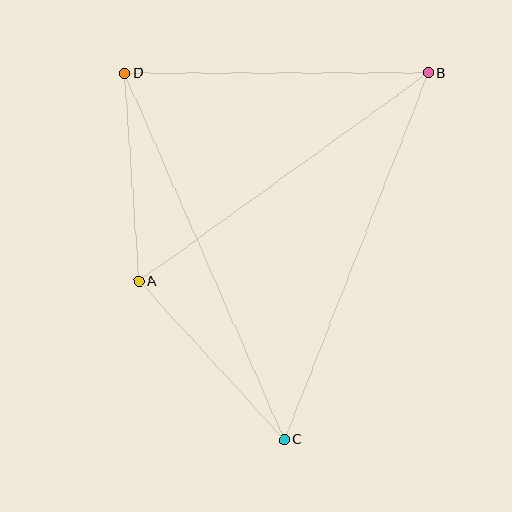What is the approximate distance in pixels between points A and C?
The distance between A and C is approximately 215 pixels.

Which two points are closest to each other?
Points A and D are closest to each other.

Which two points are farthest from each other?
Points C and D are farthest from each other.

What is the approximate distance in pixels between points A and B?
The distance between A and B is approximately 357 pixels.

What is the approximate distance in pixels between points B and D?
The distance between B and D is approximately 303 pixels.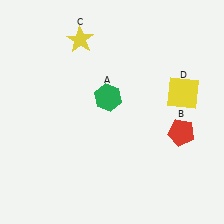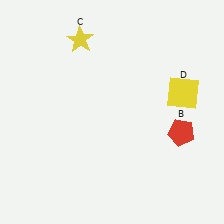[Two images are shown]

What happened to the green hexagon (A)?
The green hexagon (A) was removed in Image 2. It was in the top-left area of Image 1.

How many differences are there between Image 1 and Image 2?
There is 1 difference between the two images.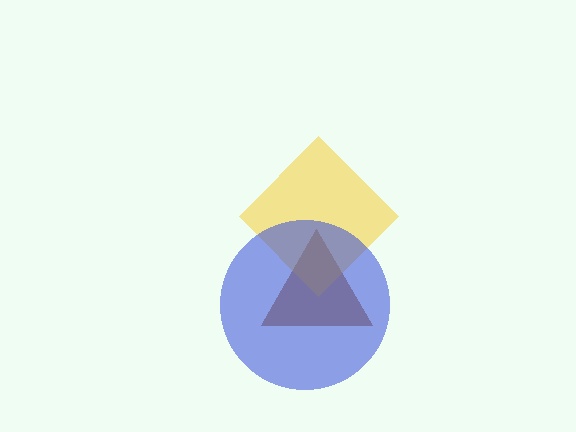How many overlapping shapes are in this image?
There are 3 overlapping shapes in the image.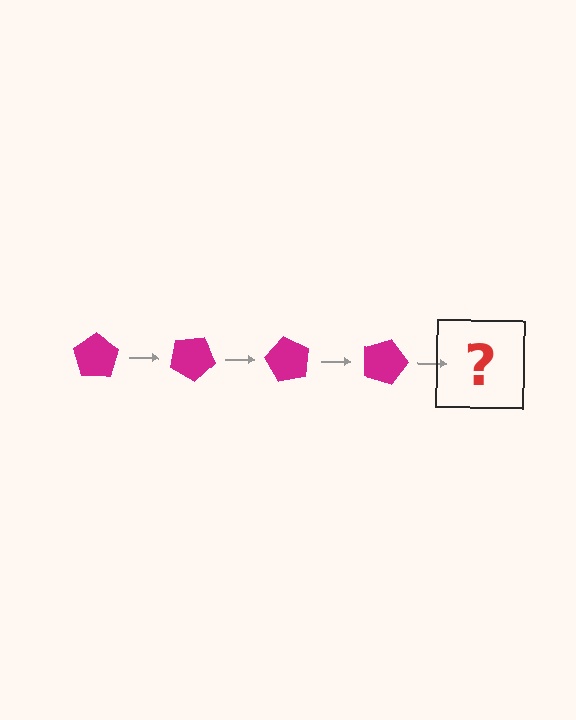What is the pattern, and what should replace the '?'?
The pattern is that the pentagon rotates 30 degrees each step. The '?' should be a magenta pentagon rotated 120 degrees.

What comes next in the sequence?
The next element should be a magenta pentagon rotated 120 degrees.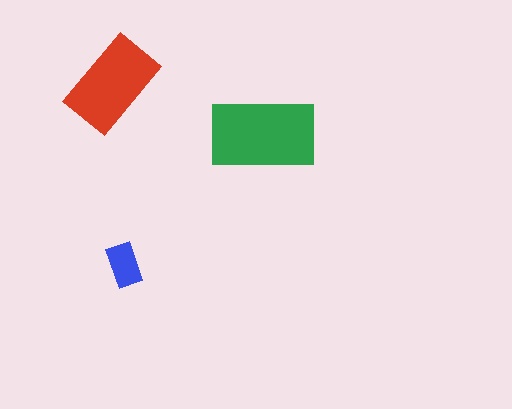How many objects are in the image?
There are 3 objects in the image.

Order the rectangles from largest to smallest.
the green one, the red one, the blue one.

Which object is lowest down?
The blue rectangle is bottommost.